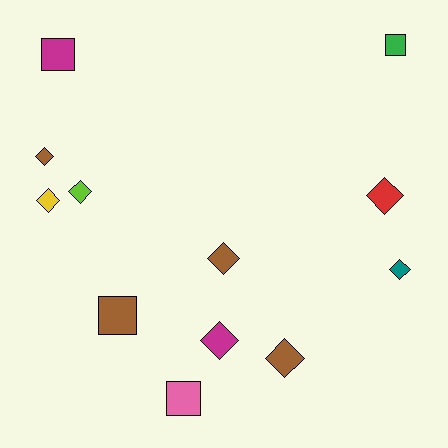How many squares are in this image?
There are 4 squares.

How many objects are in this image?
There are 12 objects.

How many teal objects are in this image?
There is 1 teal object.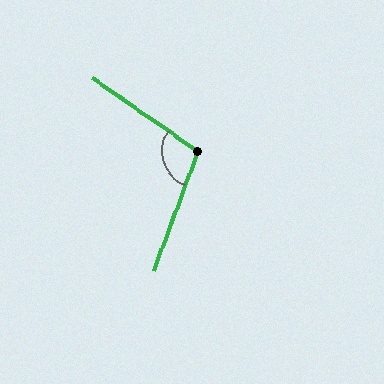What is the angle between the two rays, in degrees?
Approximately 105 degrees.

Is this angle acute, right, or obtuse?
It is obtuse.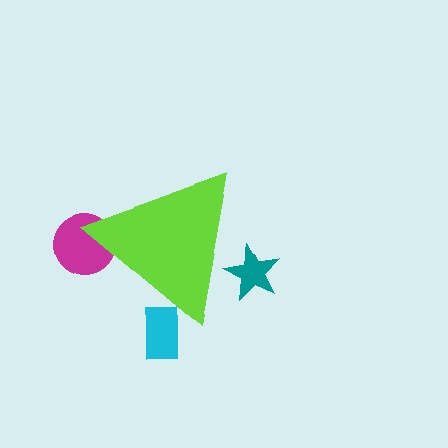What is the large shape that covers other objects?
A lime triangle.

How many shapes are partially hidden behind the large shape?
3 shapes are partially hidden.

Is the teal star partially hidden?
Yes, the teal star is partially hidden behind the lime triangle.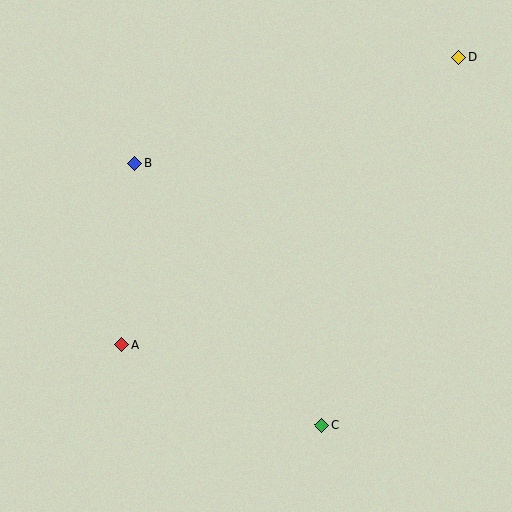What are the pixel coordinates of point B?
Point B is at (135, 163).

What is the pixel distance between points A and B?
The distance between A and B is 182 pixels.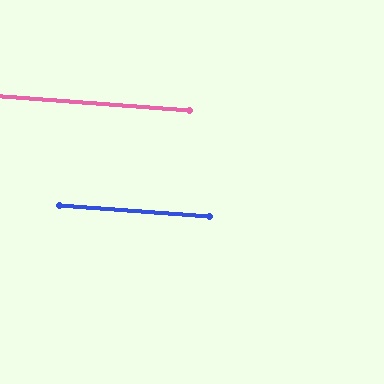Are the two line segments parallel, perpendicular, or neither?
Parallel — their directions differ by only 0.1°.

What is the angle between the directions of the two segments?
Approximately 0 degrees.